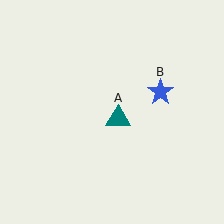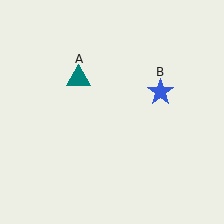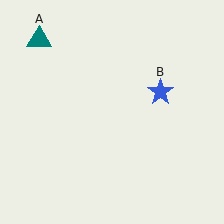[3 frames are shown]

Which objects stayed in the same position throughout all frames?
Blue star (object B) remained stationary.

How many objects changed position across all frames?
1 object changed position: teal triangle (object A).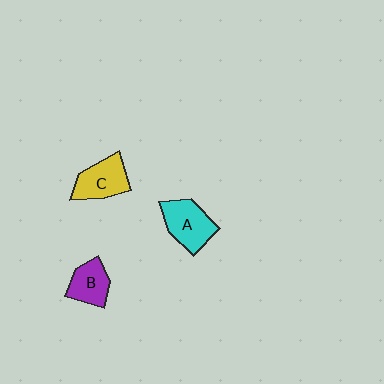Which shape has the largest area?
Shape A (cyan).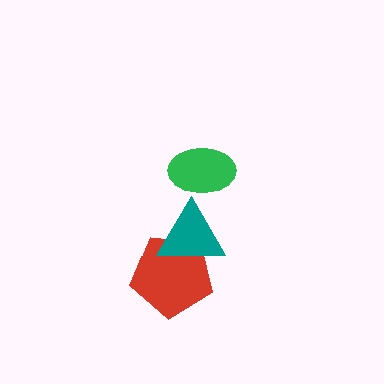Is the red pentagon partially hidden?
Yes, it is partially covered by another shape.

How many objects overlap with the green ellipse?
1 object overlaps with the green ellipse.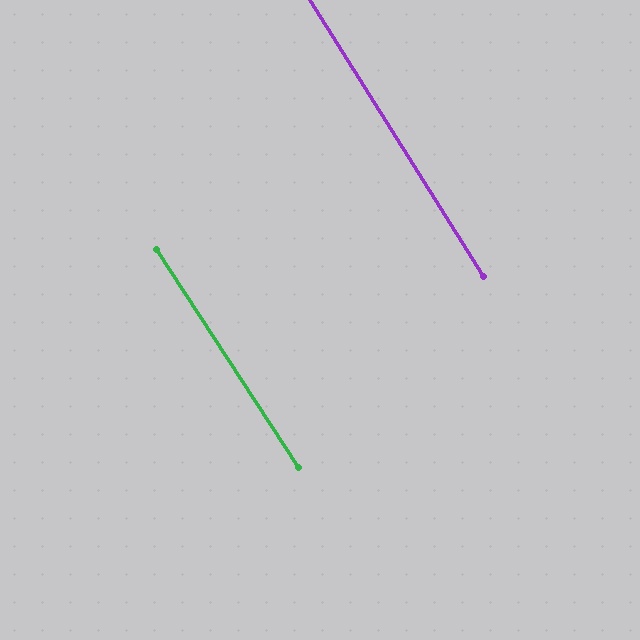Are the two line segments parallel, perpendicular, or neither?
Parallel — their directions differ by only 0.9°.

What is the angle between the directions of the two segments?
Approximately 1 degree.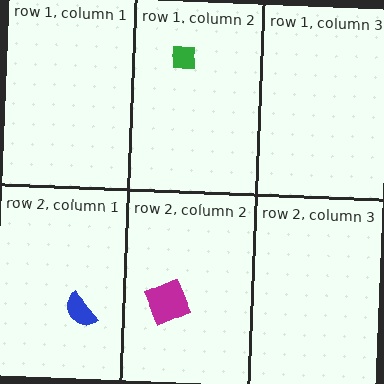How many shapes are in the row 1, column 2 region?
1.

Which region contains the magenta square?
The row 2, column 2 region.